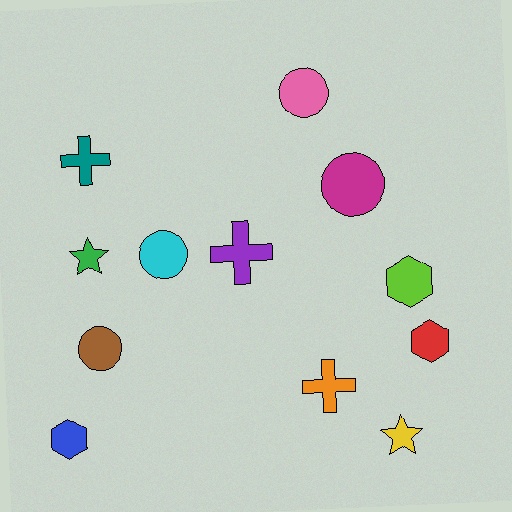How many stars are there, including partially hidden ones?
There are 2 stars.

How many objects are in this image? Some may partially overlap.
There are 12 objects.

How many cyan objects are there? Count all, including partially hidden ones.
There is 1 cyan object.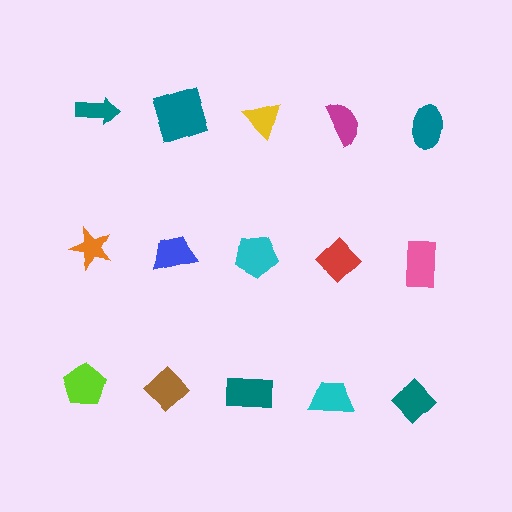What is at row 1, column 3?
A yellow triangle.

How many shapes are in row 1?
5 shapes.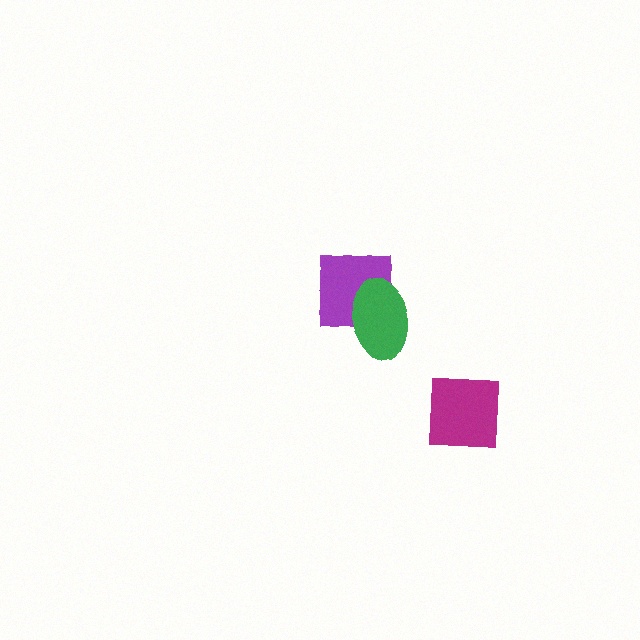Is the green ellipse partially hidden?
No, no other shape covers it.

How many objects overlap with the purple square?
1 object overlaps with the purple square.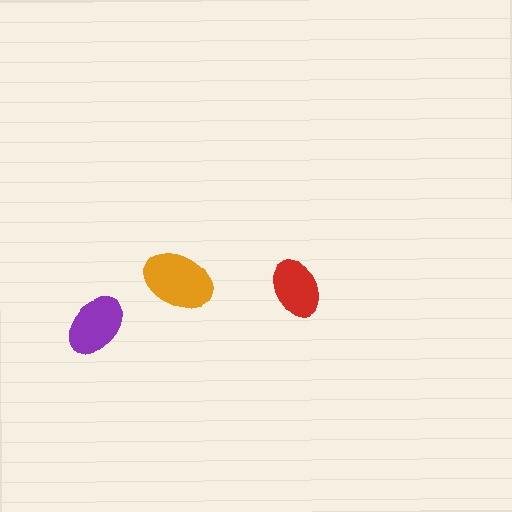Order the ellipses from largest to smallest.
the orange one, the purple one, the red one.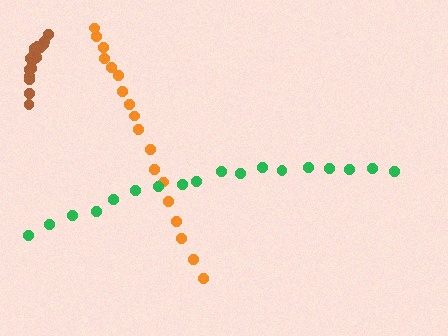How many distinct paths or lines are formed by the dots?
There are 3 distinct paths.